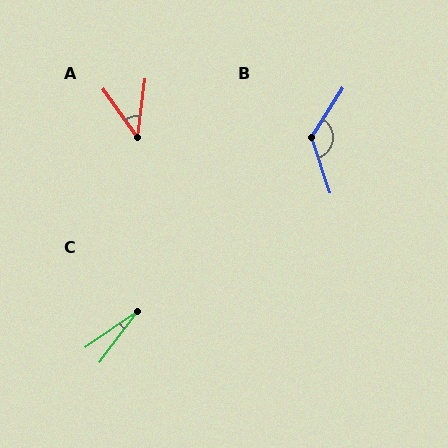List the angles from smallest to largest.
C (18°), A (43°), B (129°).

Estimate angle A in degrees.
Approximately 43 degrees.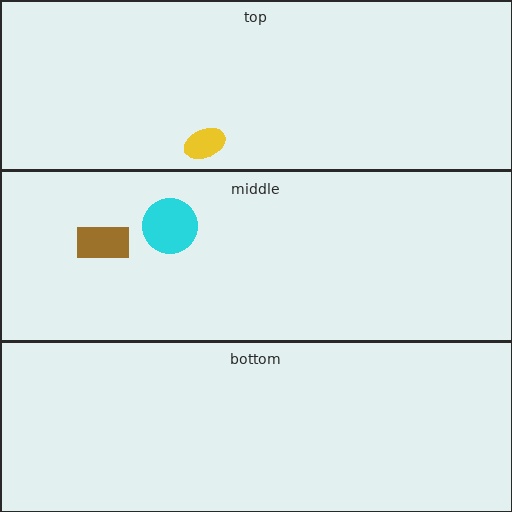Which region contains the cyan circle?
The middle region.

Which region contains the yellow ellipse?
The top region.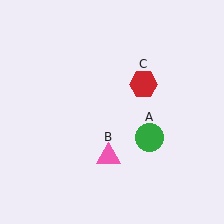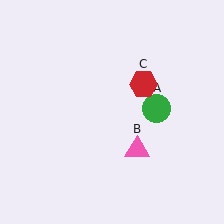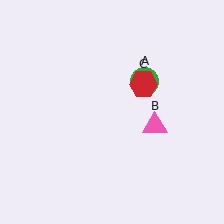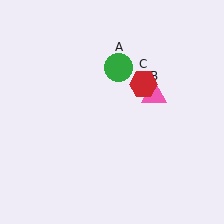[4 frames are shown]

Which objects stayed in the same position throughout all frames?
Red hexagon (object C) remained stationary.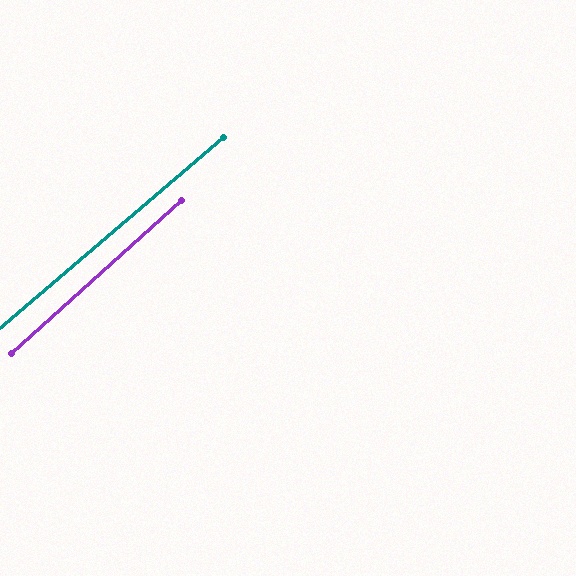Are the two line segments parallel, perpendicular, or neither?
Parallel — their directions differ by only 1.5°.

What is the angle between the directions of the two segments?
Approximately 1 degree.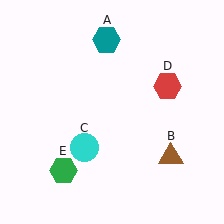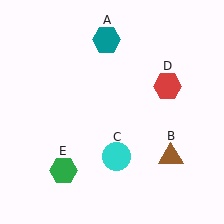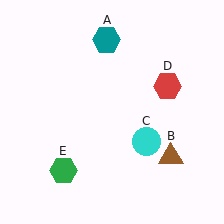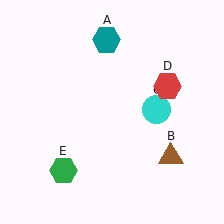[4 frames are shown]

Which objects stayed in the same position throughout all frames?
Teal hexagon (object A) and brown triangle (object B) and red hexagon (object D) and green hexagon (object E) remained stationary.